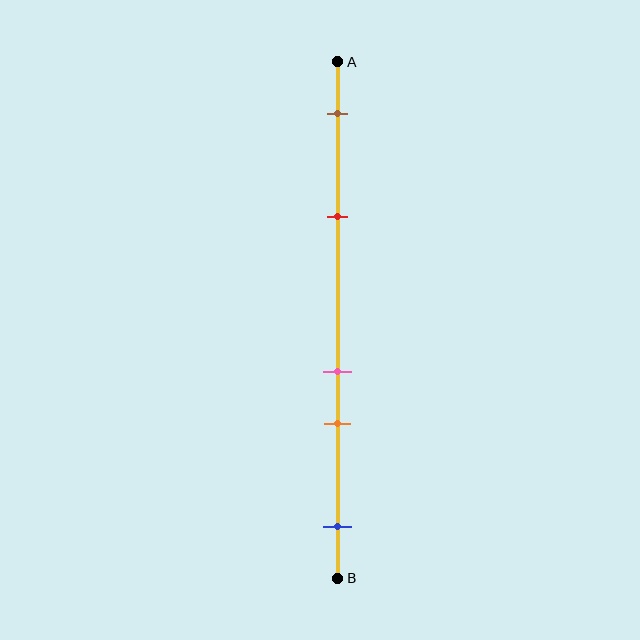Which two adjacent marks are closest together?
The pink and orange marks are the closest adjacent pair.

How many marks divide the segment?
There are 5 marks dividing the segment.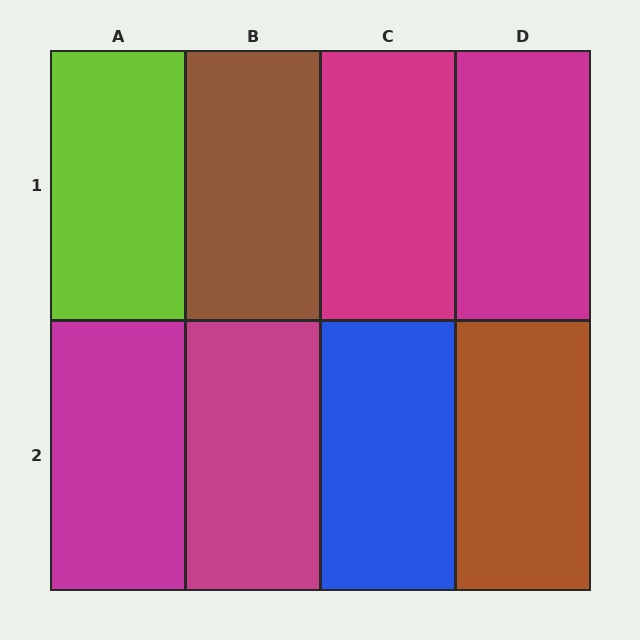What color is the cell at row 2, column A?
Magenta.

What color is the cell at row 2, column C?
Blue.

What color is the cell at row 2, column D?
Brown.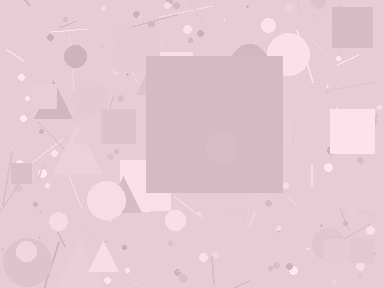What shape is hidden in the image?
A square is hidden in the image.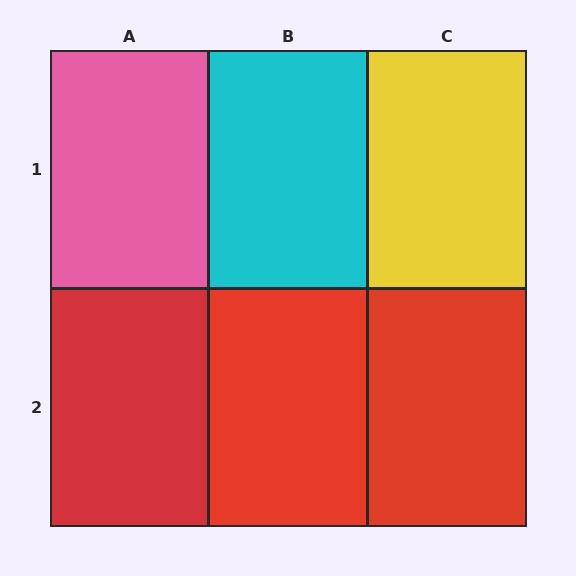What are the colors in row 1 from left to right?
Pink, cyan, yellow.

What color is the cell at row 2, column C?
Red.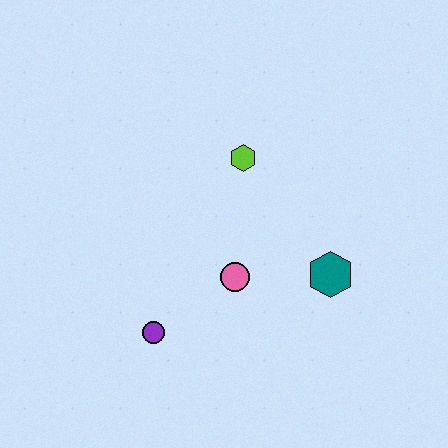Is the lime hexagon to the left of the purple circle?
No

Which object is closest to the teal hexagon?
The pink circle is closest to the teal hexagon.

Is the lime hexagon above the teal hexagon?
Yes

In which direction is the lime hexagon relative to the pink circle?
The lime hexagon is above the pink circle.